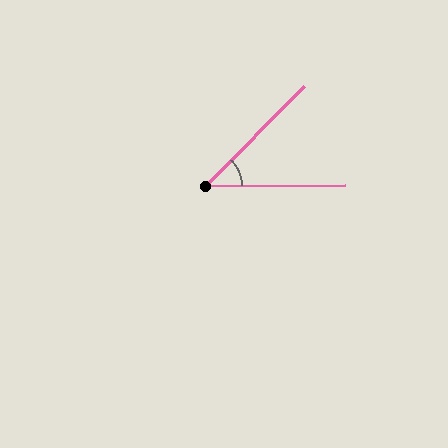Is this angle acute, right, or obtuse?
It is acute.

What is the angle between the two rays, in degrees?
Approximately 45 degrees.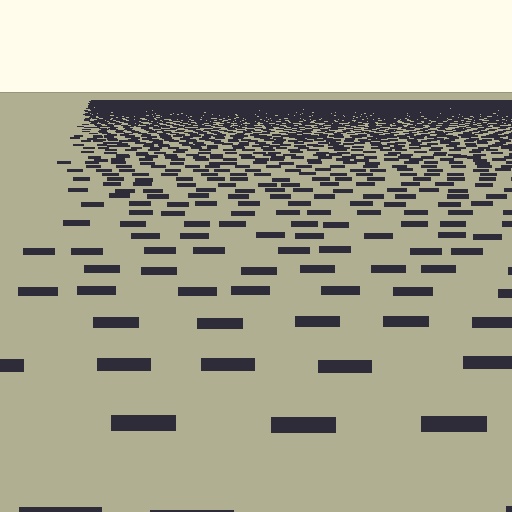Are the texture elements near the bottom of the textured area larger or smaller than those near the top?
Larger. Near the bottom, elements are closer to the viewer and appear at a bigger on-screen size.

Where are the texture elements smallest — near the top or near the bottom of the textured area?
Near the top.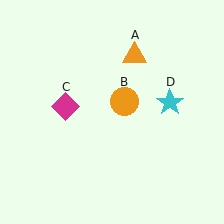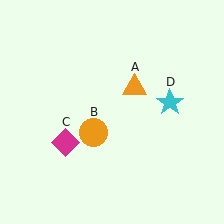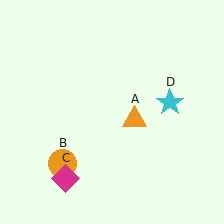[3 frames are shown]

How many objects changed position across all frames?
3 objects changed position: orange triangle (object A), orange circle (object B), magenta diamond (object C).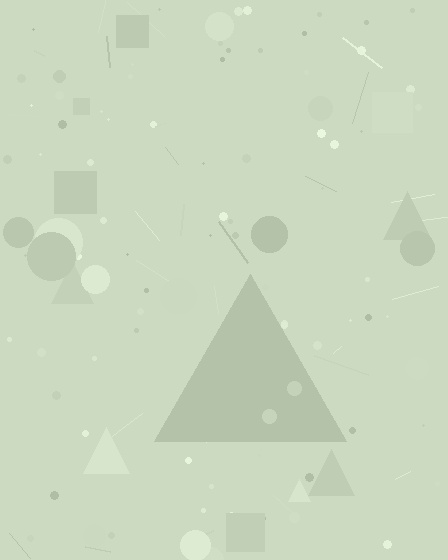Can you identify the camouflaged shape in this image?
The camouflaged shape is a triangle.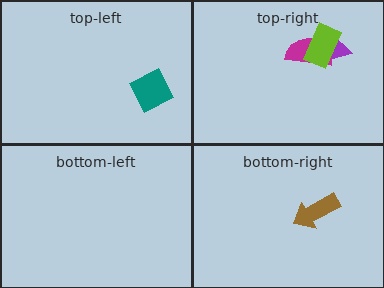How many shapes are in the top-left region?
1.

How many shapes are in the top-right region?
3.